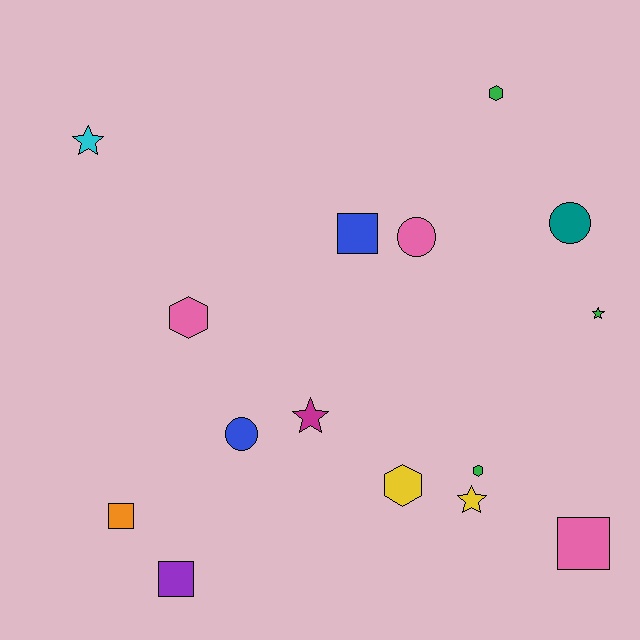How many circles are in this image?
There are 3 circles.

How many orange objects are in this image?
There is 1 orange object.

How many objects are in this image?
There are 15 objects.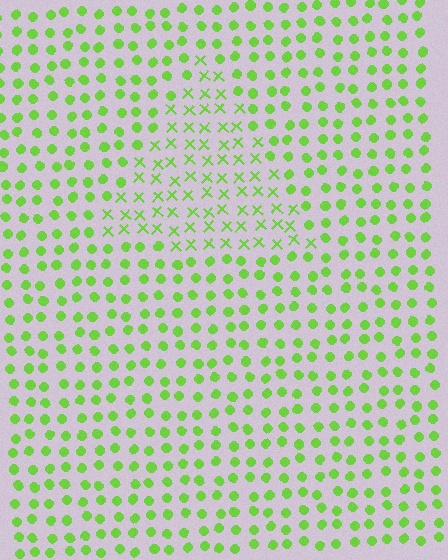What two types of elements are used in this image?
The image uses X marks inside the triangle region and circles outside it.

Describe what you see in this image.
The image is filled with small lime elements arranged in a uniform grid. A triangle-shaped region contains X marks, while the surrounding area contains circles. The boundary is defined purely by the change in element shape.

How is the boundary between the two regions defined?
The boundary is defined by a change in element shape: X marks inside vs. circles outside. All elements share the same color and spacing.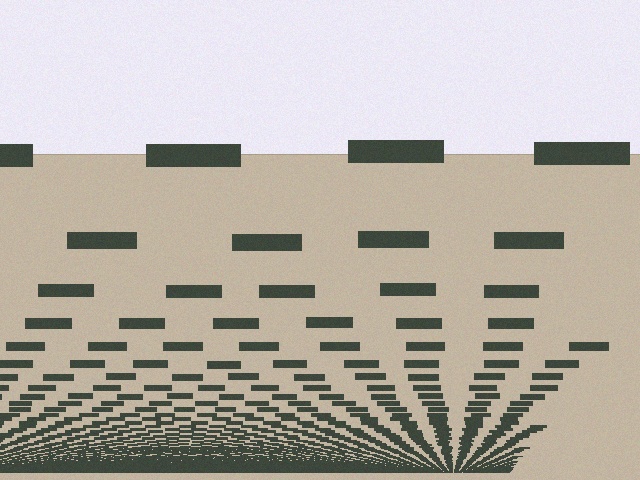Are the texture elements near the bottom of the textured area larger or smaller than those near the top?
Smaller. The gradient is inverted — elements near the bottom are smaller and denser.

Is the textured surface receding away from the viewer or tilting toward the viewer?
The surface appears to tilt toward the viewer. Texture elements get larger and sparser toward the top.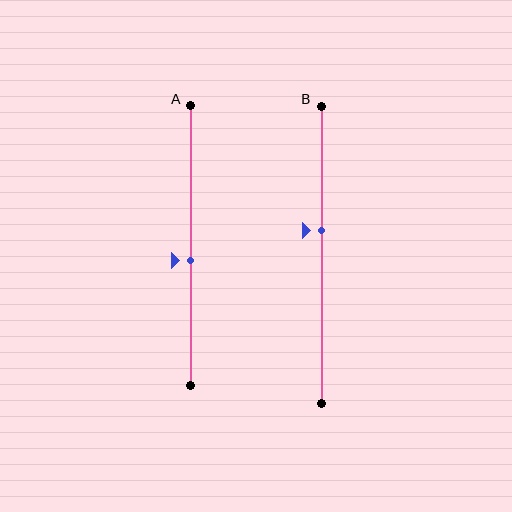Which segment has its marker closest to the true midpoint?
Segment A has its marker closest to the true midpoint.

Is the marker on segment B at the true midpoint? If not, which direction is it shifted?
No, the marker on segment B is shifted upward by about 8% of the segment length.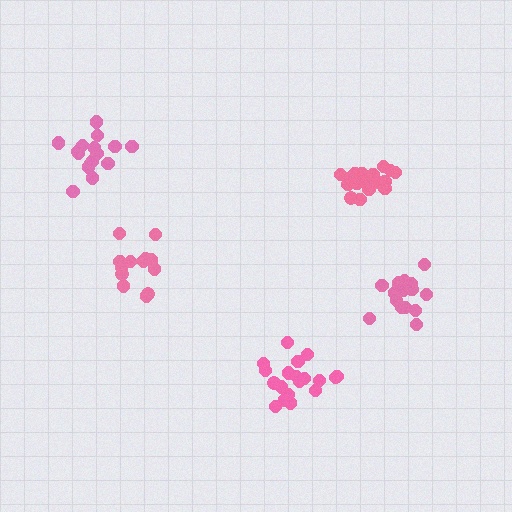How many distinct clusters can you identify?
There are 5 distinct clusters.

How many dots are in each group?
Group 1: 19 dots, Group 2: 13 dots, Group 3: 19 dots, Group 4: 16 dots, Group 5: 15 dots (82 total).